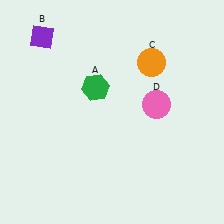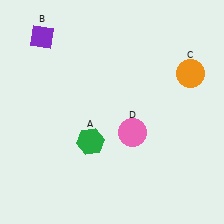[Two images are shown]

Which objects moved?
The objects that moved are: the green hexagon (A), the orange circle (C), the pink circle (D).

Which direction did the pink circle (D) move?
The pink circle (D) moved down.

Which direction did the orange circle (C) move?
The orange circle (C) moved right.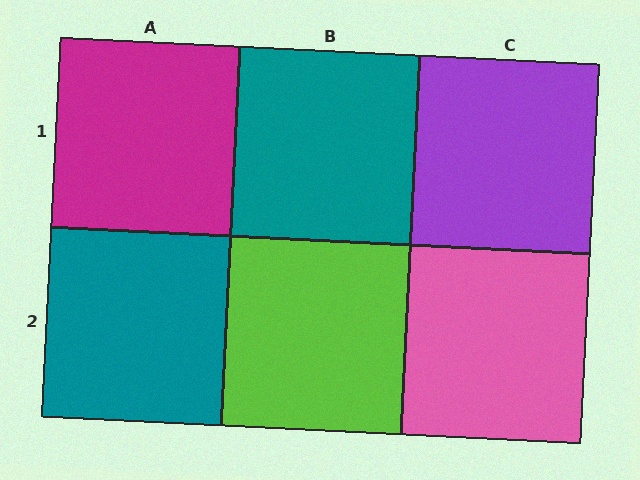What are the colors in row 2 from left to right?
Teal, lime, pink.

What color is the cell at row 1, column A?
Magenta.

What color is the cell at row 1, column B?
Teal.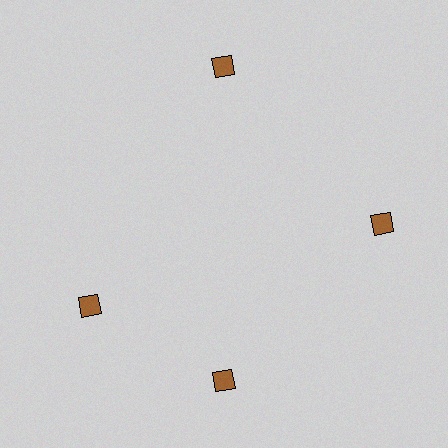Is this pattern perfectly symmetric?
No. The 4 brown diamonds are arranged in a ring, but one element near the 9 o'clock position is rotated out of alignment along the ring, breaking the 4-fold rotational symmetry.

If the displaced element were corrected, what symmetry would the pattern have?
It would have 4-fold rotational symmetry — the pattern would map onto itself every 90 degrees.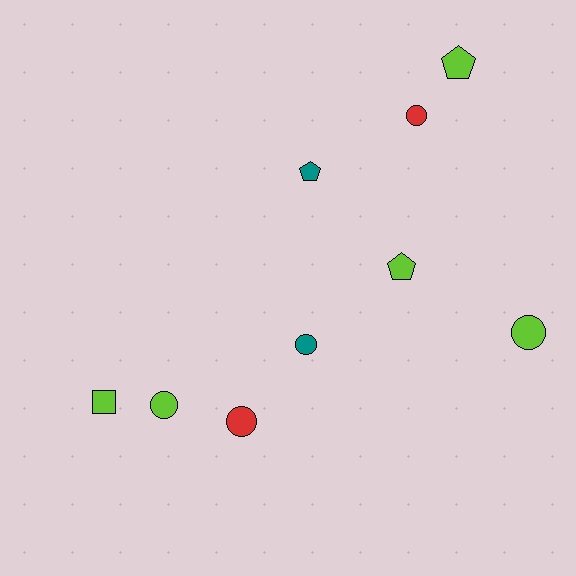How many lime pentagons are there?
There are 2 lime pentagons.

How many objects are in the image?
There are 9 objects.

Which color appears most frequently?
Lime, with 5 objects.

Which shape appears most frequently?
Circle, with 5 objects.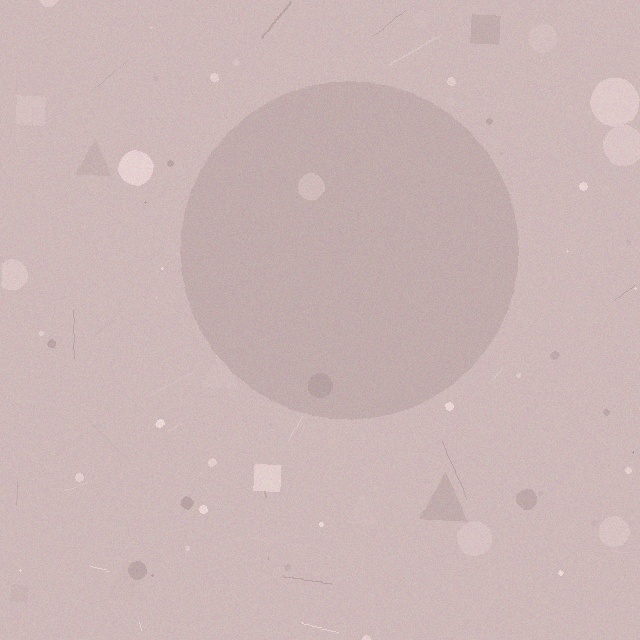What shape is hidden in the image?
A circle is hidden in the image.